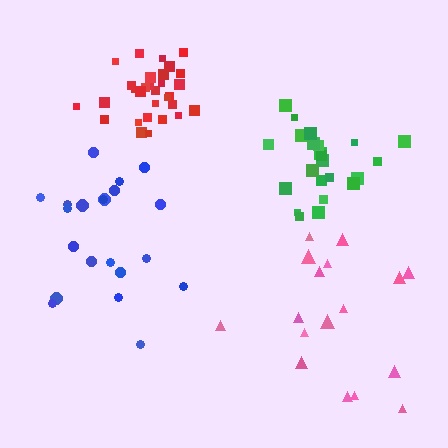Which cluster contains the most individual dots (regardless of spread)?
Red (30).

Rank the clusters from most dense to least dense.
red, green, blue, pink.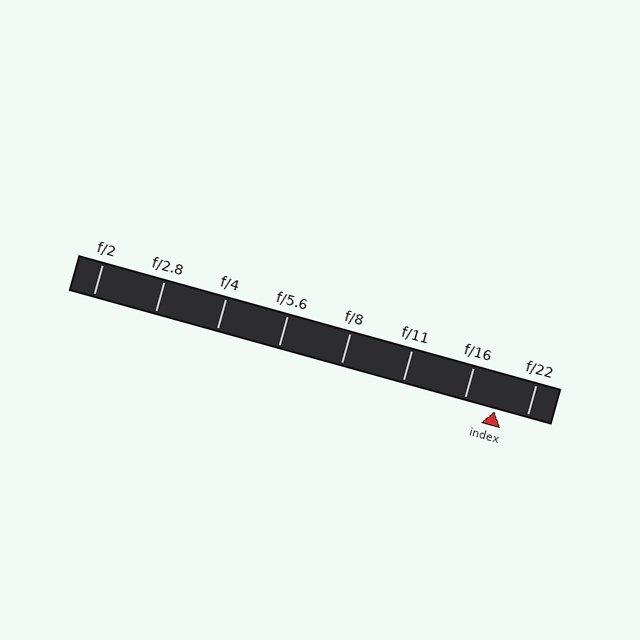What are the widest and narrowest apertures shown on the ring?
The widest aperture shown is f/2 and the narrowest is f/22.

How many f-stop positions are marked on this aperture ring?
There are 8 f-stop positions marked.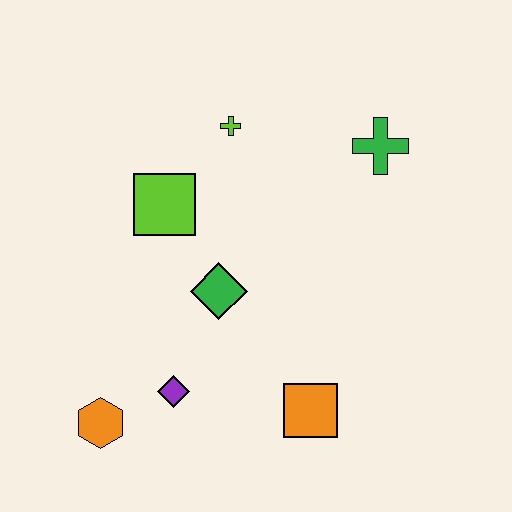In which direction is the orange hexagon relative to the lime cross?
The orange hexagon is below the lime cross.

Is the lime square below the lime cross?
Yes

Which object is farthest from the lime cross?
The orange hexagon is farthest from the lime cross.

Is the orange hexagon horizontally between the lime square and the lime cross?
No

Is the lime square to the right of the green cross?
No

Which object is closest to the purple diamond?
The orange hexagon is closest to the purple diamond.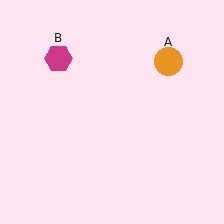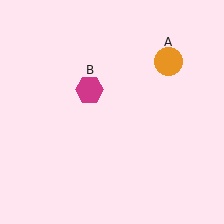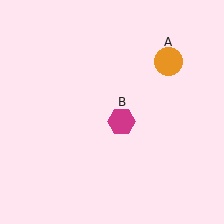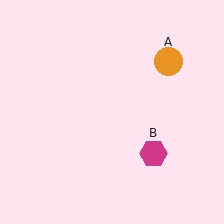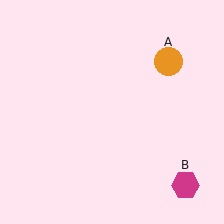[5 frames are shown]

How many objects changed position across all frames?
1 object changed position: magenta hexagon (object B).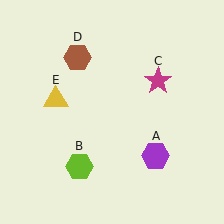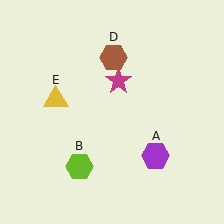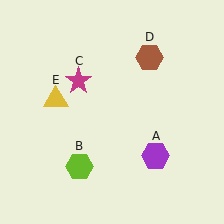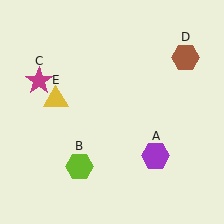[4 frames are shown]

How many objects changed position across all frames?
2 objects changed position: magenta star (object C), brown hexagon (object D).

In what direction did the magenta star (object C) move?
The magenta star (object C) moved left.